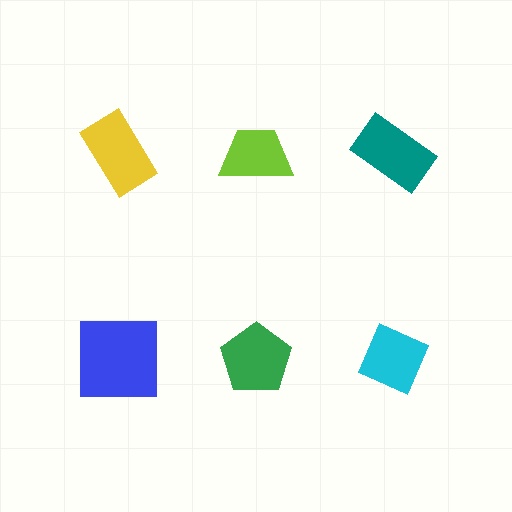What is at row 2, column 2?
A green pentagon.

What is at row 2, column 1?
A blue square.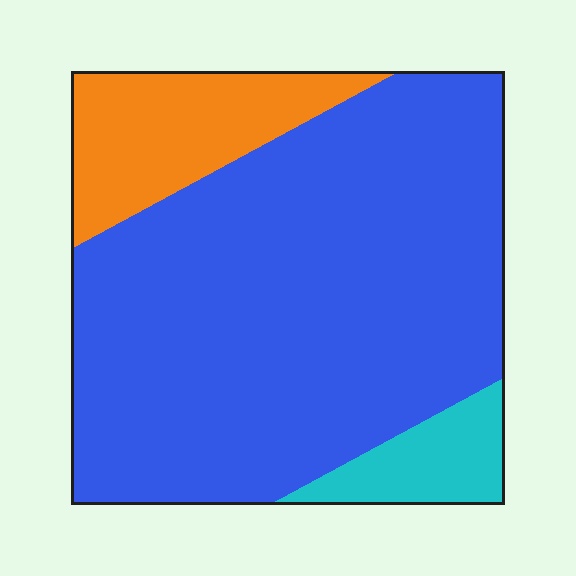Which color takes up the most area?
Blue, at roughly 75%.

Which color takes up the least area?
Cyan, at roughly 10%.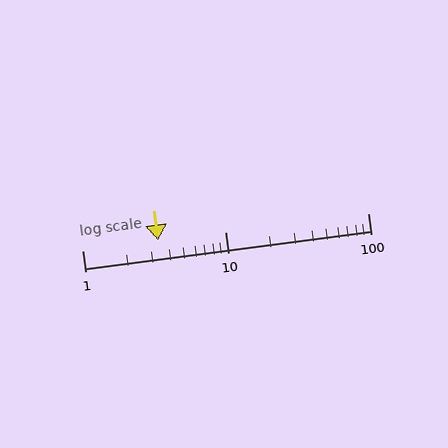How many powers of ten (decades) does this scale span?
The scale spans 2 decades, from 1 to 100.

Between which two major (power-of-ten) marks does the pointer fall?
The pointer is between 1 and 10.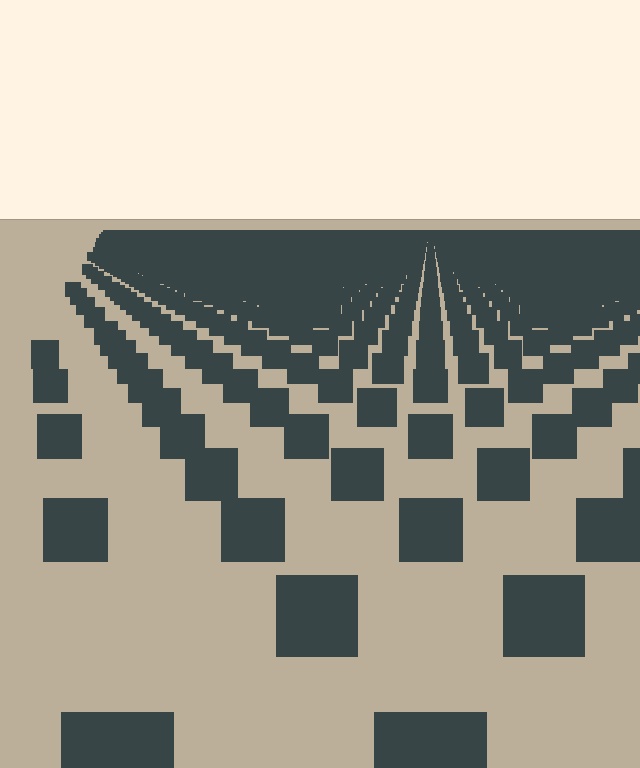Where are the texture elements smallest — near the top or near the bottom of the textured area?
Near the top.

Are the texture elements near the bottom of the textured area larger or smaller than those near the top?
Larger. Near the bottom, elements are closer to the viewer and appear at a bigger on-screen size.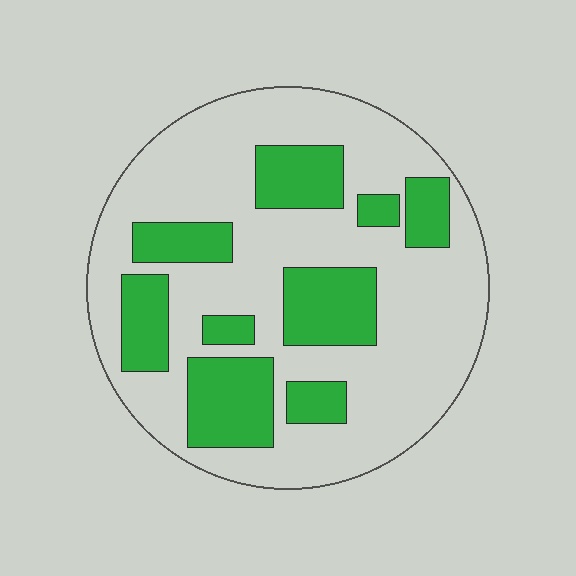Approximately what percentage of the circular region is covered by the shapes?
Approximately 30%.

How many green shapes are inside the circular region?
9.